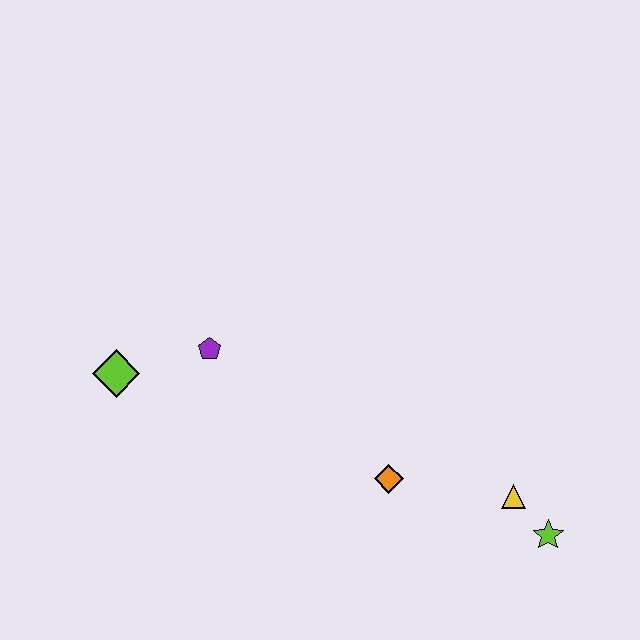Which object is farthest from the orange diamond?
The lime diamond is farthest from the orange diamond.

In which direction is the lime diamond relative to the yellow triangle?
The lime diamond is to the left of the yellow triangle.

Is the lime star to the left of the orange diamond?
No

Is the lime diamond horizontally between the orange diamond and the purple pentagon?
No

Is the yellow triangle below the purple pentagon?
Yes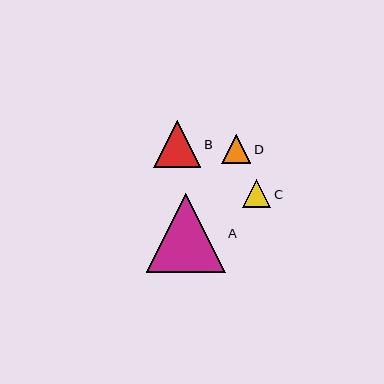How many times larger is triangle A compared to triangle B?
Triangle A is approximately 1.7 times the size of triangle B.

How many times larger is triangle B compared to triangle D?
Triangle B is approximately 1.6 times the size of triangle D.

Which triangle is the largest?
Triangle A is the largest with a size of approximately 79 pixels.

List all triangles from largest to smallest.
From largest to smallest: A, B, D, C.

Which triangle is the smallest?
Triangle C is the smallest with a size of approximately 28 pixels.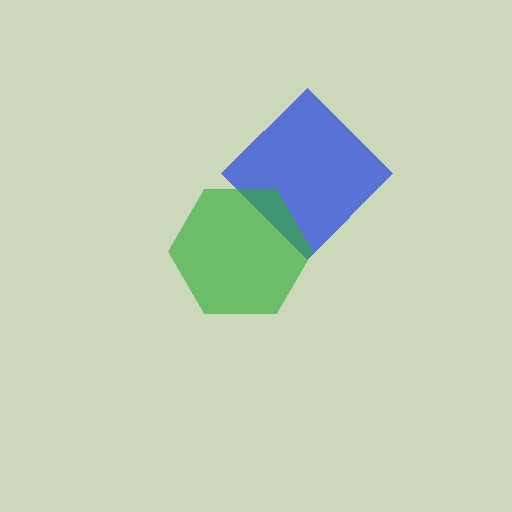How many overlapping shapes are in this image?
There are 2 overlapping shapes in the image.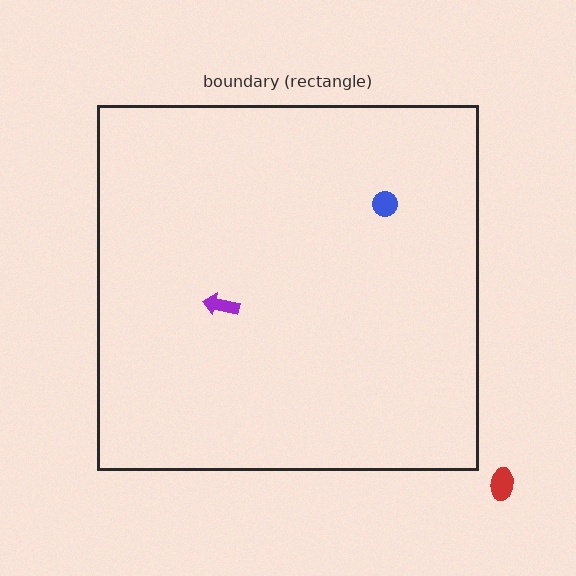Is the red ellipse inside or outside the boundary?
Outside.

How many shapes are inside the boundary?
2 inside, 1 outside.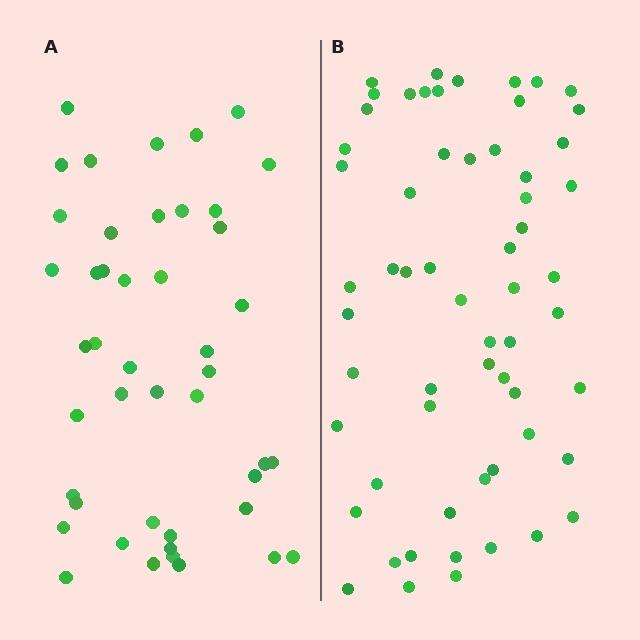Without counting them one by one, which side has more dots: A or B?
Region B (the right region) has more dots.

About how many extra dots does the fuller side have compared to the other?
Region B has approximately 15 more dots than region A.